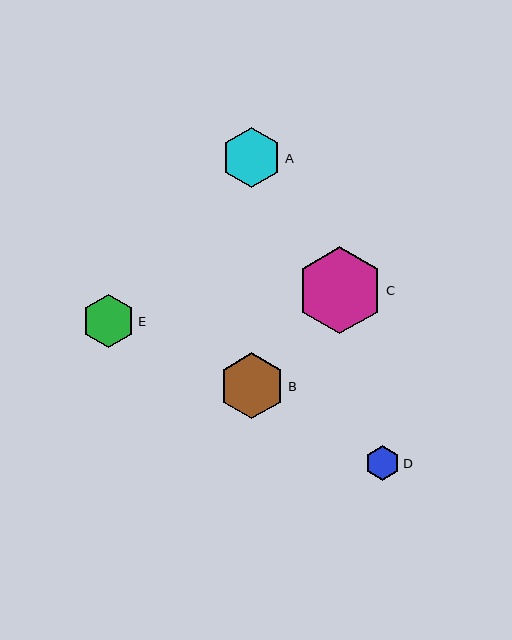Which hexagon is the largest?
Hexagon C is the largest with a size of approximately 87 pixels.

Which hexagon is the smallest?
Hexagon D is the smallest with a size of approximately 35 pixels.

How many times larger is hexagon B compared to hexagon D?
Hexagon B is approximately 1.9 times the size of hexagon D.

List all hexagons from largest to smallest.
From largest to smallest: C, B, A, E, D.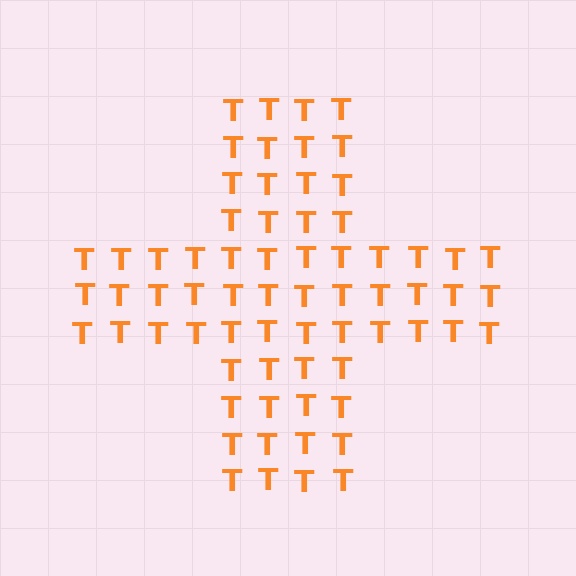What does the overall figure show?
The overall figure shows a cross.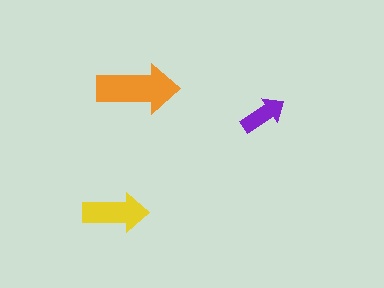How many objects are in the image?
There are 3 objects in the image.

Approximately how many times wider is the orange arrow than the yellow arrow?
About 1.5 times wider.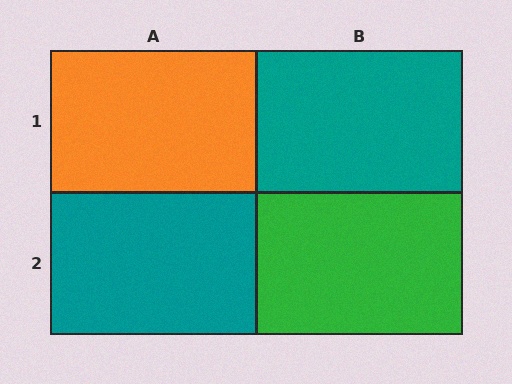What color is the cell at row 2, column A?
Teal.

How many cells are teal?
2 cells are teal.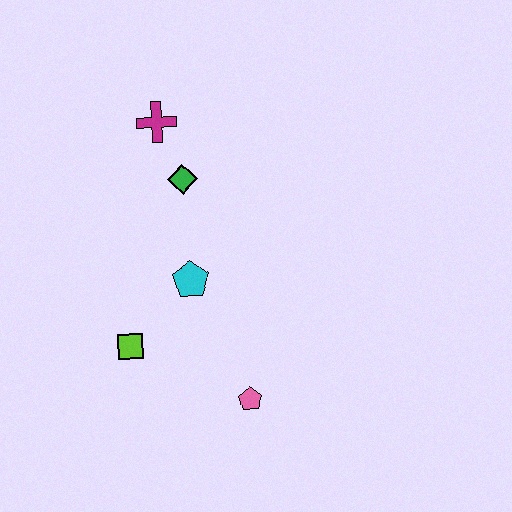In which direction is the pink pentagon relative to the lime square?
The pink pentagon is to the right of the lime square.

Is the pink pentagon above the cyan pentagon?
No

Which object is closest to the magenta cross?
The green diamond is closest to the magenta cross.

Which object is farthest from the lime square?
The magenta cross is farthest from the lime square.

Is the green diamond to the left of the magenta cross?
No